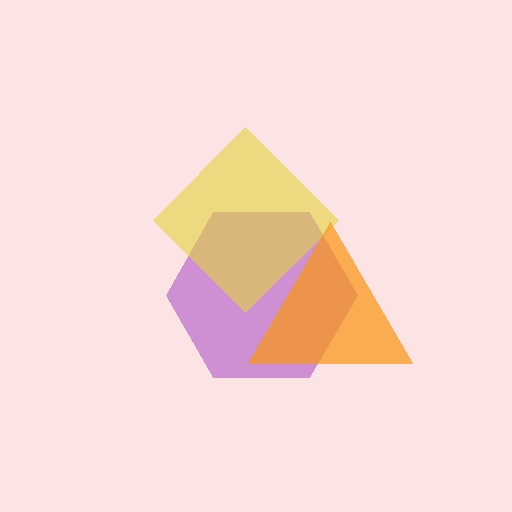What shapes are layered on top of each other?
The layered shapes are: a purple hexagon, a yellow diamond, an orange triangle.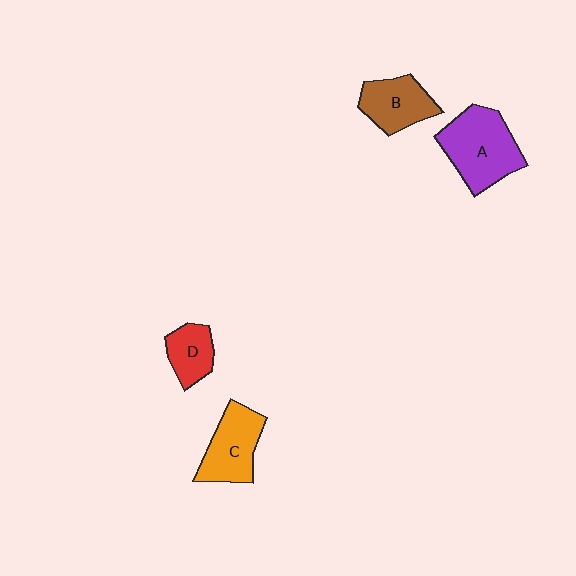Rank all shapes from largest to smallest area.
From largest to smallest: A (purple), C (orange), B (brown), D (red).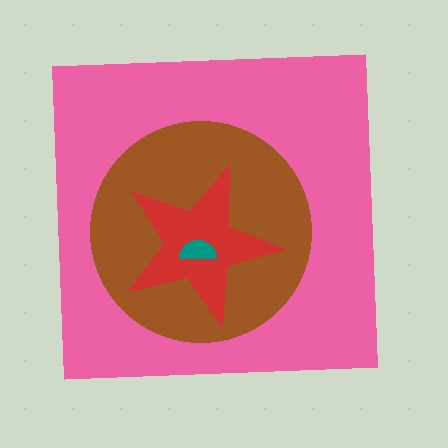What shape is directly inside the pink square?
The brown circle.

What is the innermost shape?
The teal semicircle.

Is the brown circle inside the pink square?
Yes.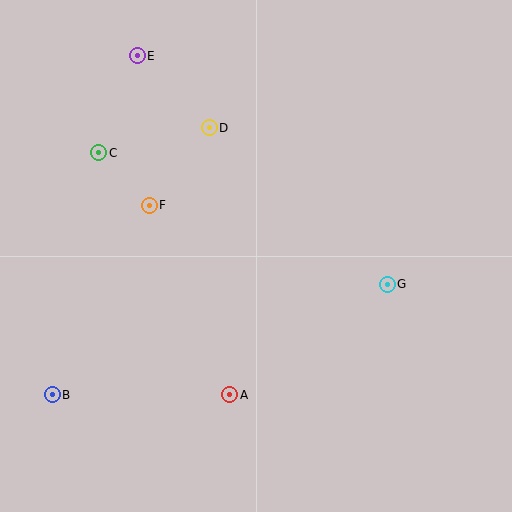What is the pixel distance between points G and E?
The distance between G and E is 339 pixels.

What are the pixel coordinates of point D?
Point D is at (209, 128).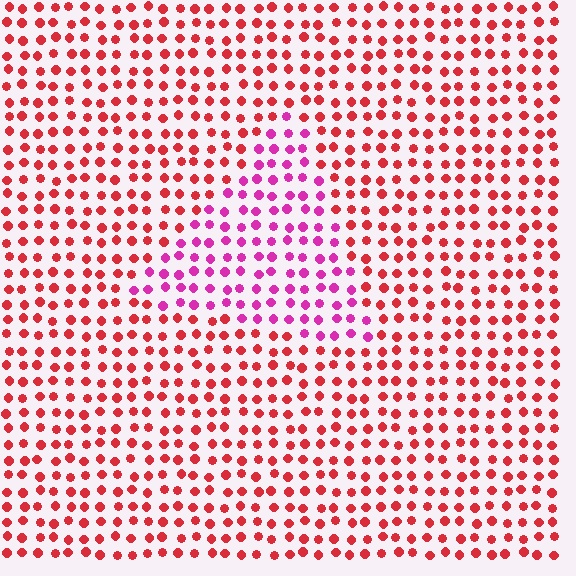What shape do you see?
I see a triangle.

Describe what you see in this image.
The image is filled with small red elements in a uniform arrangement. A triangle-shaped region is visible where the elements are tinted to a slightly different hue, forming a subtle color boundary.